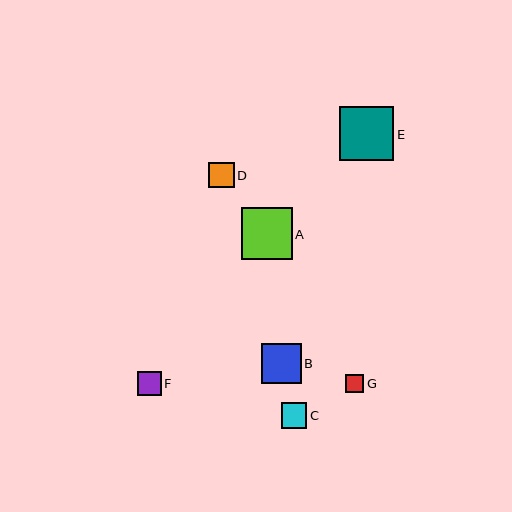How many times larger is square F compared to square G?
Square F is approximately 1.3 times the size of square G.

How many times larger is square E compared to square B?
Square E is approximately 1.4 times the size of square B.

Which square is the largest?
Square E is the largest with a size of approximately 54 pixels.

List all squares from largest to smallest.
From largest to smallest: E, A, B, D, C, F, G.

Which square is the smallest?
Square G is the smallest with a size of approximately 18 pixels.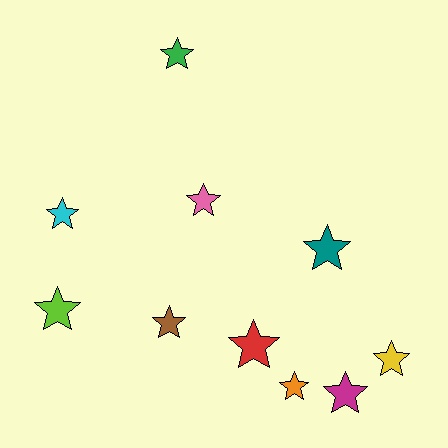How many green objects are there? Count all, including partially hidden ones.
There is 1 green object.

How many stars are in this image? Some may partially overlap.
There are 10 stars.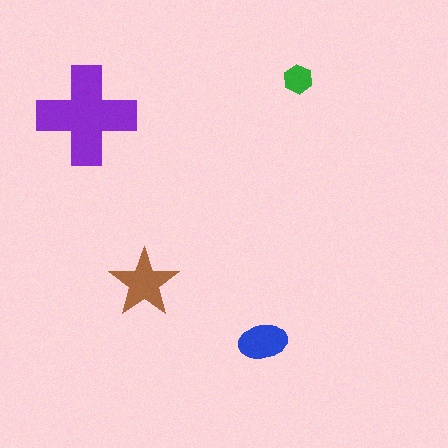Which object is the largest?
The purple cross.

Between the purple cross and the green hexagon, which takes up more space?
The purple cross.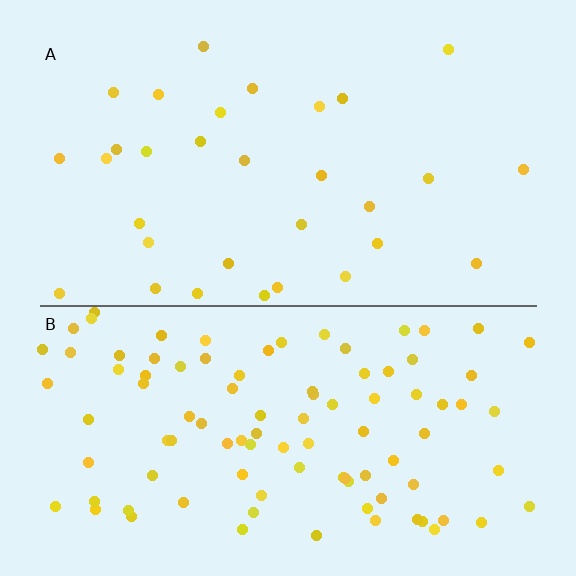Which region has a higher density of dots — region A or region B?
B (the bottom).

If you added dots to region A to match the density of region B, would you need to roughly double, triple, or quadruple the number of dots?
Approximately triple.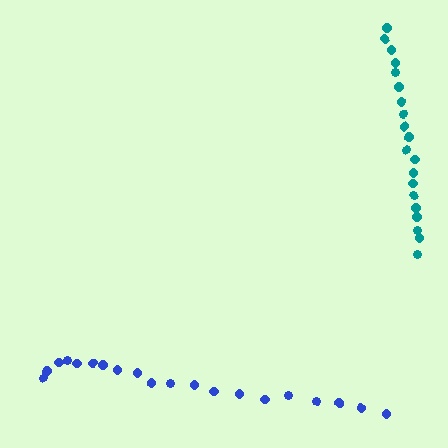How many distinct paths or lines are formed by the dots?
There are 2 distinct paths.